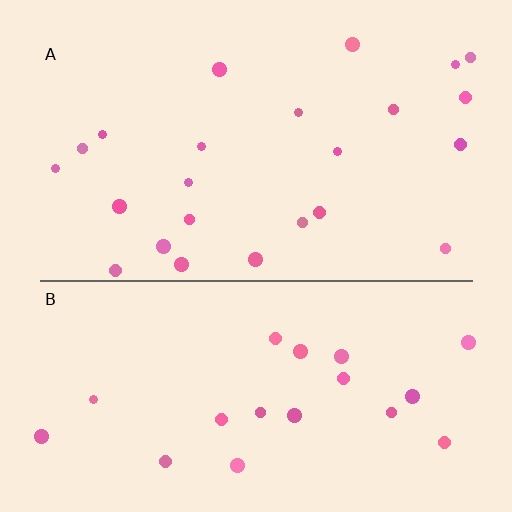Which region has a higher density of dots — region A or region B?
A (the top).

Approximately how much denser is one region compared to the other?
Approximately 1.2× — region A over region B.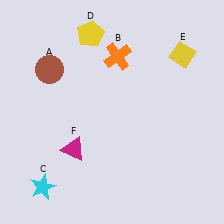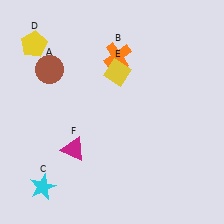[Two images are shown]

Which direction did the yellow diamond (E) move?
The yellow diamond (E) moved left.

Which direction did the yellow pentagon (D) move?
The yellow pentagon (D) moved left.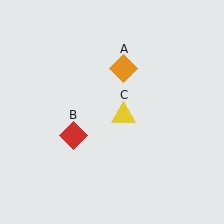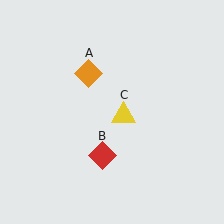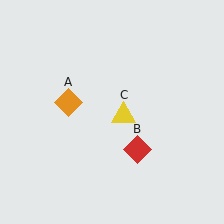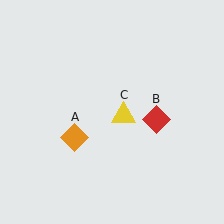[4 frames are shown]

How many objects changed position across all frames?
2 objects changed position: orange diamond (object A), red diamond (object B).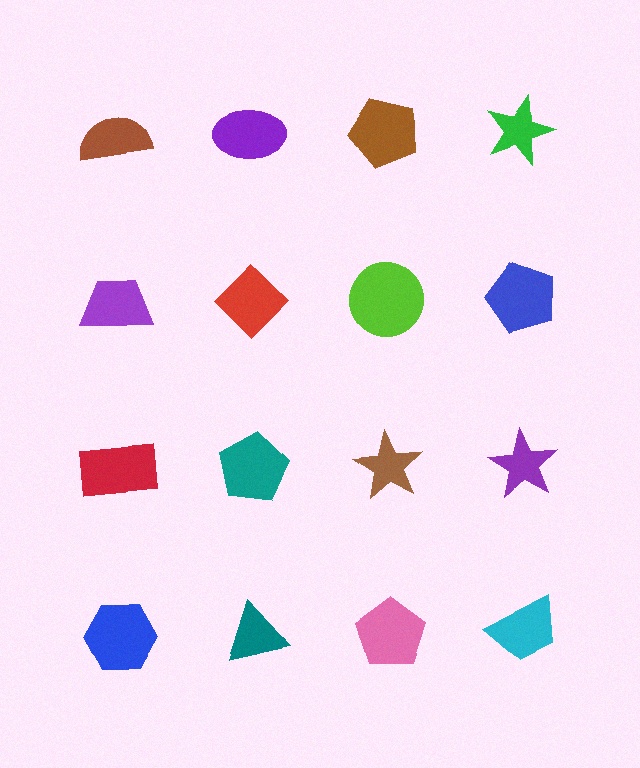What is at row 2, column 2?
A red diamond.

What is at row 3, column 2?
A teal pentagon.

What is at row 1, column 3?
A brown pentagon.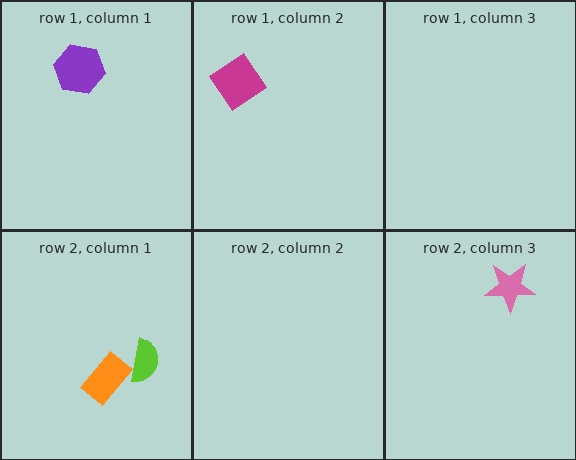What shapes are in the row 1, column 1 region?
The purple hexagon.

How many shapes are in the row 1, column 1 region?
1.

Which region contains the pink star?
The row 2, column 3 region.